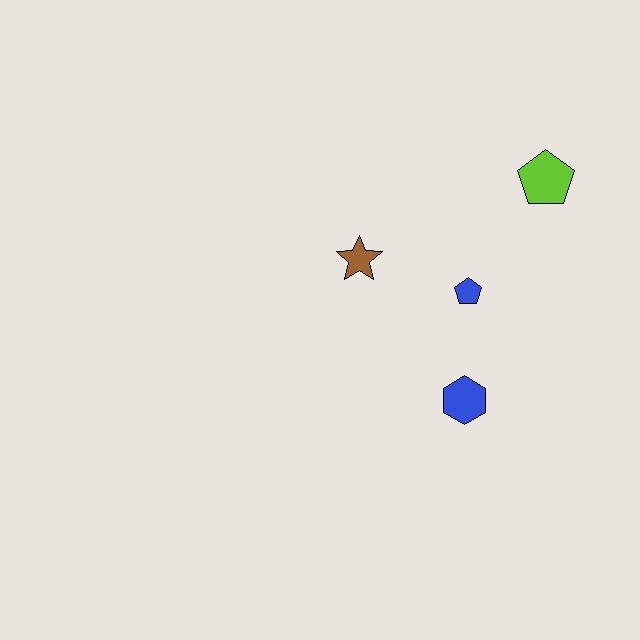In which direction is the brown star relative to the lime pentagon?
The brown star is to the left of the lime pentagon.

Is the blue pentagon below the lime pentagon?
Yes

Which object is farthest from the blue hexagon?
The lime pentagon is farthest from the blue hexagon.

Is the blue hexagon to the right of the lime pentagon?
No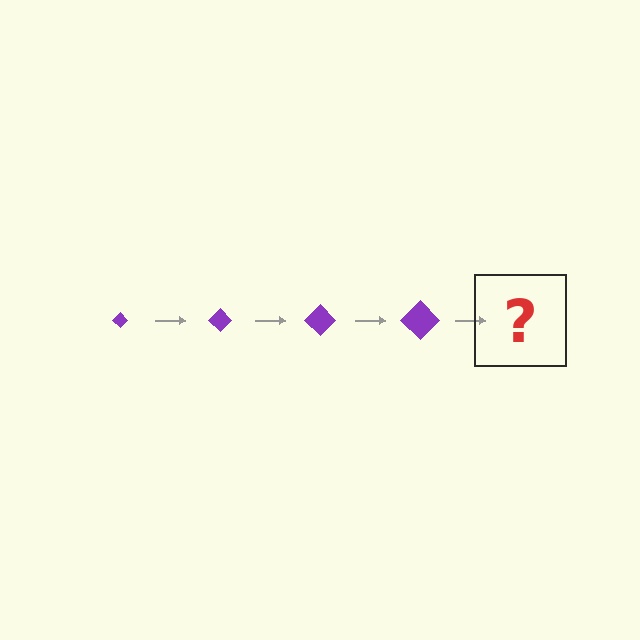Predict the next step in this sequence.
The next step is a purple diamond, larger than the previous one.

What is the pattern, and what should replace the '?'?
The pattern is that the diamond gets progressively larger each step. The '?' should be a purple diamond, larger than the previous one.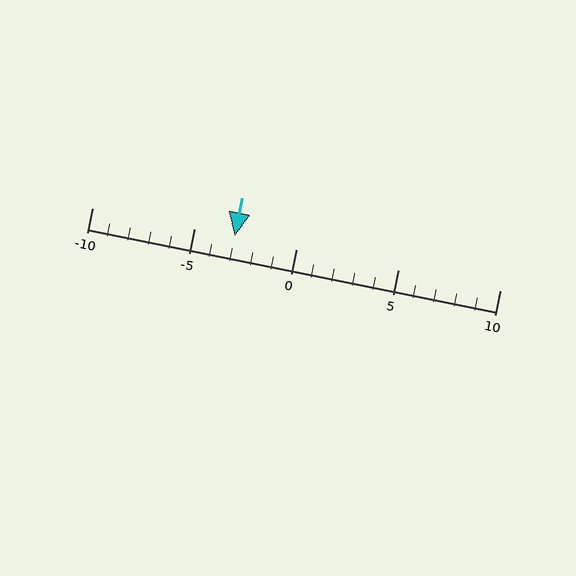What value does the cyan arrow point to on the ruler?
The cyan arrow points to approximately -3.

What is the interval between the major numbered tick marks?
The major tick marks are spaced 5 units apart.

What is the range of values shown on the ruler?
The ruler shows values from -10 to 10.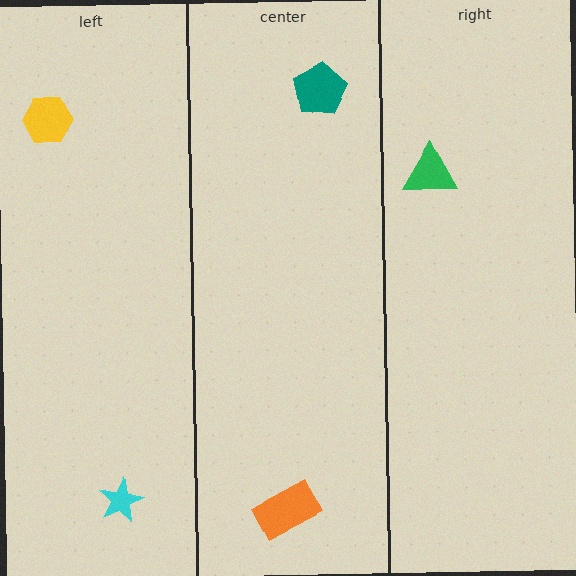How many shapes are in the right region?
1.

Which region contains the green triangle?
The right region.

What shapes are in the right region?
The green triangle.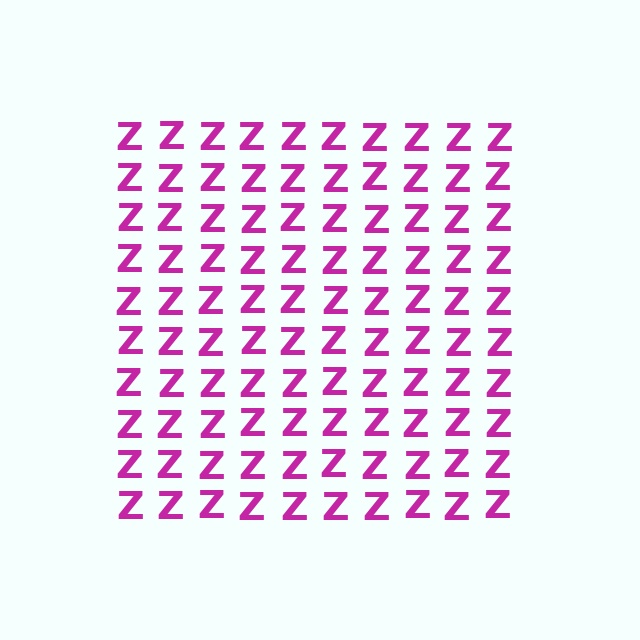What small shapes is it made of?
It is made of small letter Z's.